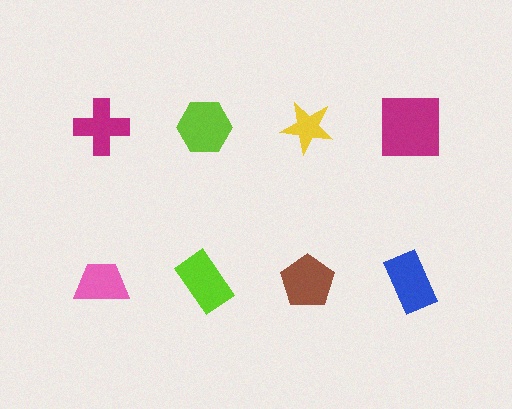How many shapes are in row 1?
4 shapes.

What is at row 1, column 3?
A yellow star.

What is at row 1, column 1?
A magenta cross.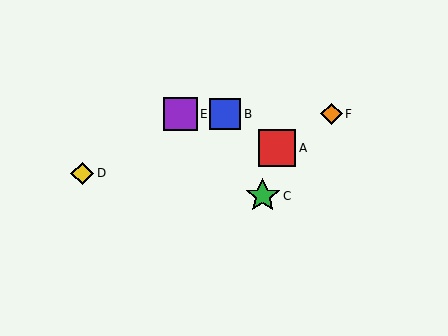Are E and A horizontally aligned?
No, E is at y≈114 and A is at y≈148.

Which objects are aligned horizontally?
Objects B, E, F are aligned horizontally.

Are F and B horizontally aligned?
Yes, both are at y≈114.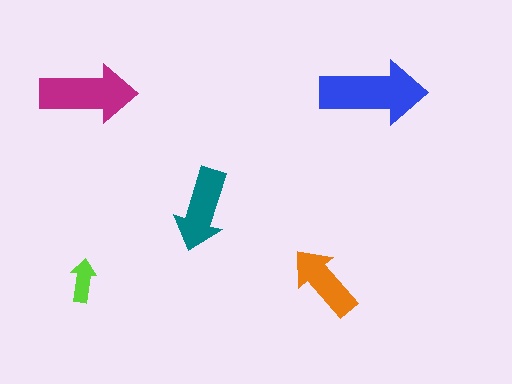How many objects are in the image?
There are 5 objects in the image.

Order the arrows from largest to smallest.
the blue one, the magenta one, the teal one, the orange one, the lime one.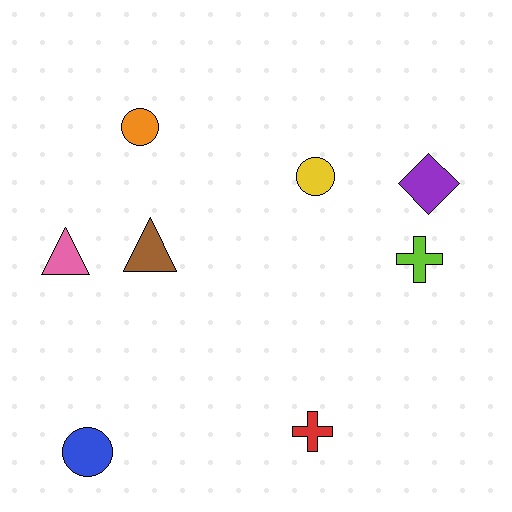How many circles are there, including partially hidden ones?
There are 3 circles.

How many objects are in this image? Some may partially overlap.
There are 8 objects.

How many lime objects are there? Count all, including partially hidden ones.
There is 1 lime object.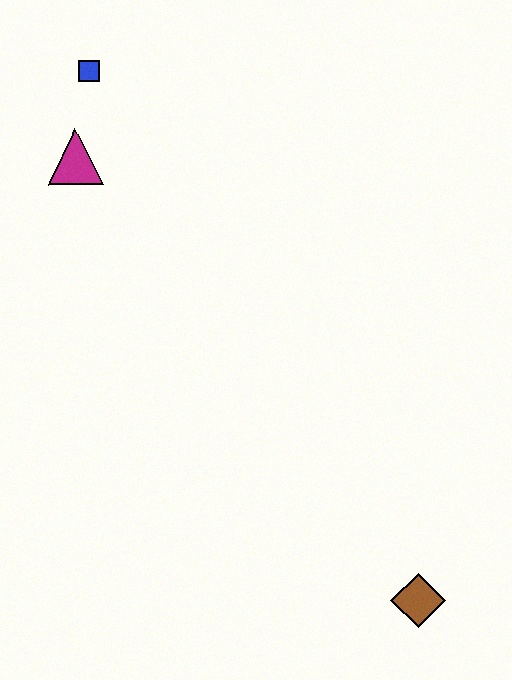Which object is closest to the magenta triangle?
The blue square is closest to the magenta triangle.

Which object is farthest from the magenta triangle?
The brown diamond is farthest from the magenta triangle.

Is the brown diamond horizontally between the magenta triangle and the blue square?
No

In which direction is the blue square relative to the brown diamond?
The blue square is above the brown diamond.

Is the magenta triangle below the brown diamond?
No